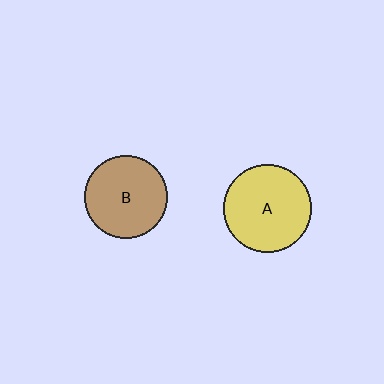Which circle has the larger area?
Circle A (yellow).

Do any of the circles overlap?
No, none of the circles overlap.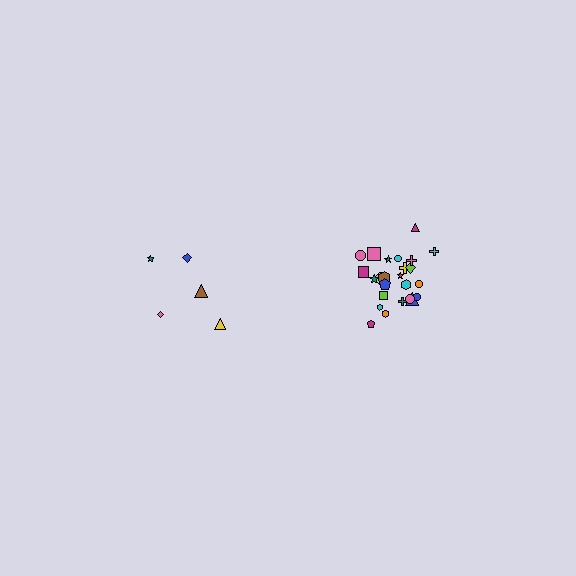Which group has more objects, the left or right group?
The right group.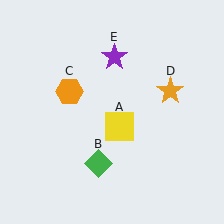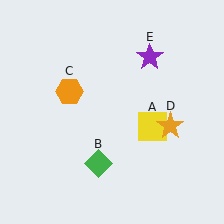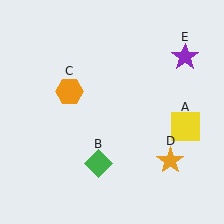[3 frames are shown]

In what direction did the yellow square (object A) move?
The yellow square (object A) moved right.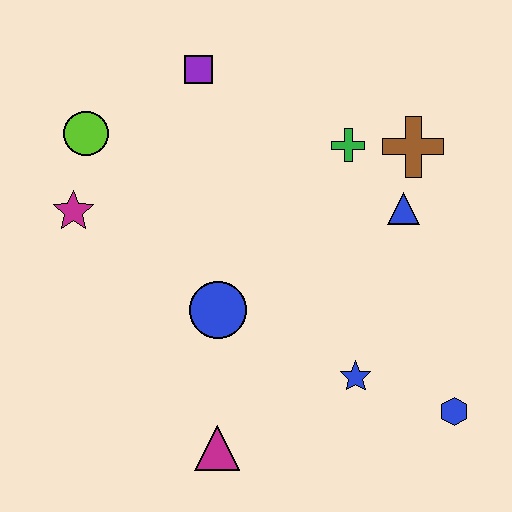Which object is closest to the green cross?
The brown cross is closest to the green cross.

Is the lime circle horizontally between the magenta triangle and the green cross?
No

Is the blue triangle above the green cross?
No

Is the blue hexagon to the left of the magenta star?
No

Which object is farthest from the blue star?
The lime circle is farthest from the blue star.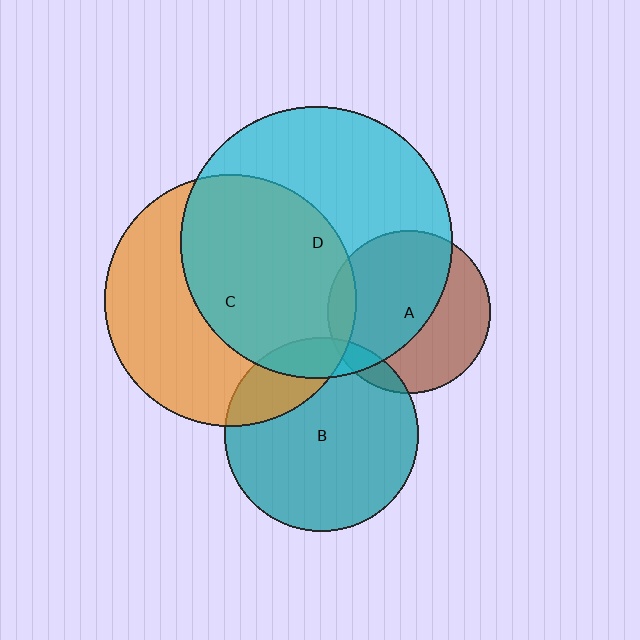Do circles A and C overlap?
Yes.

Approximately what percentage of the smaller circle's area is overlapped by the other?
Approximately 10%.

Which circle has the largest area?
Circle D (cyan).